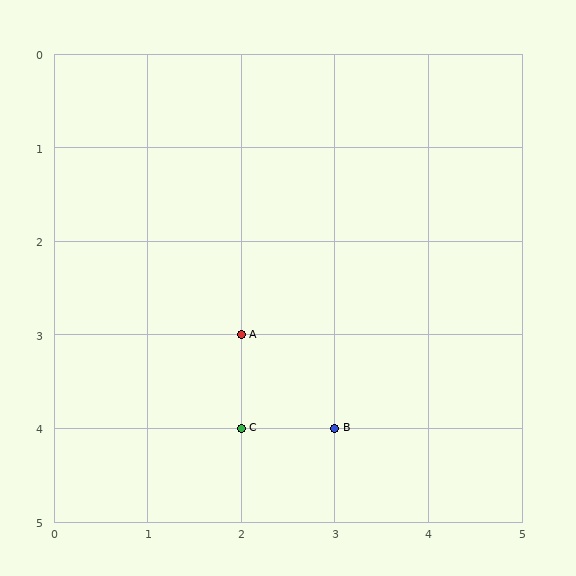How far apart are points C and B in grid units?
Points C and B are 1 column apart.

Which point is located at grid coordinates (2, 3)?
Point A is at (2, 3).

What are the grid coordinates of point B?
Point B is at grid coordinates (3, 4).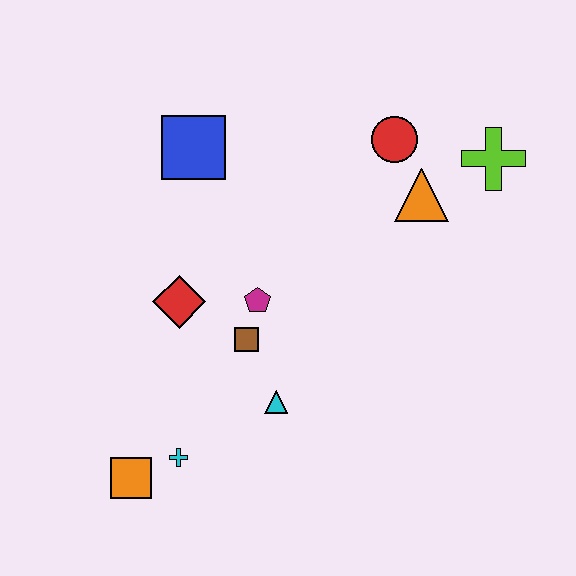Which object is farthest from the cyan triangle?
The lime cross is farthest from the cyan triangle.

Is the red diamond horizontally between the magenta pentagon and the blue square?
No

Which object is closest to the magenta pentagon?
The brown square is closest to the magenta pentagon.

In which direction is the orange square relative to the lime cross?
The orange square is to the left of the lime cross.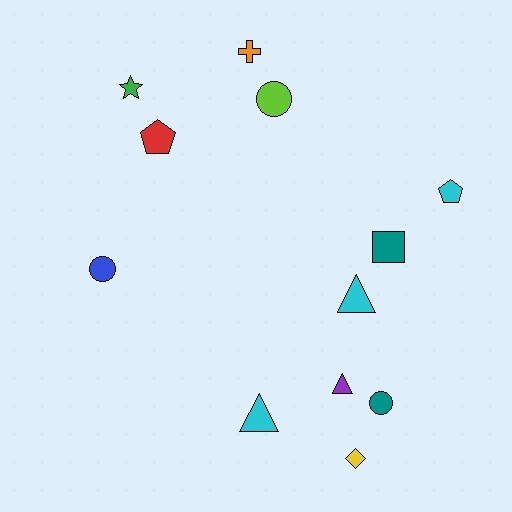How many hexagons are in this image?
There are no hexagons.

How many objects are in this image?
There are 12 objects.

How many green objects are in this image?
There is 1 green object.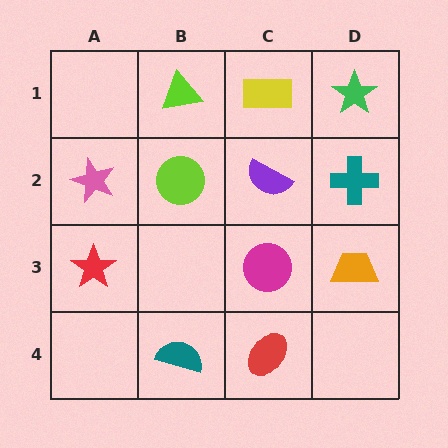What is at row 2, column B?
A lime circle.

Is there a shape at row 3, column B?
No, that cell is empty.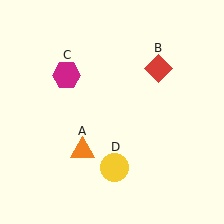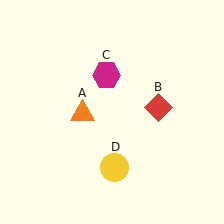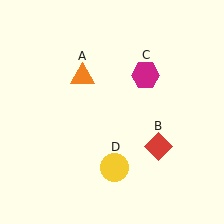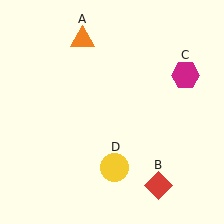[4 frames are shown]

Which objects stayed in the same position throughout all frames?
Yellow circle (object D) remained stationary.